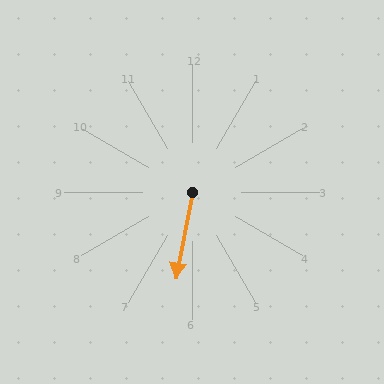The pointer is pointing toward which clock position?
Roughly 6 o'clock.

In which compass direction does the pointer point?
South.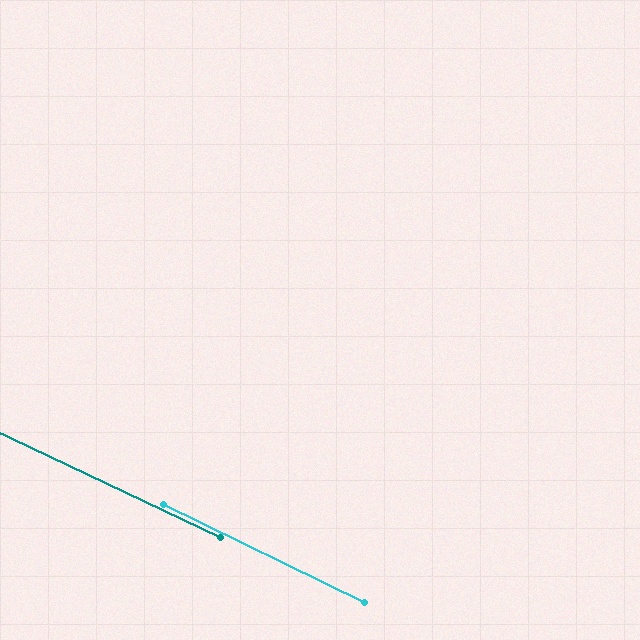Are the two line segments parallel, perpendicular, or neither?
Parallel — their directions differ by only 0.8°.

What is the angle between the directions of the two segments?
Approximately 1 degree.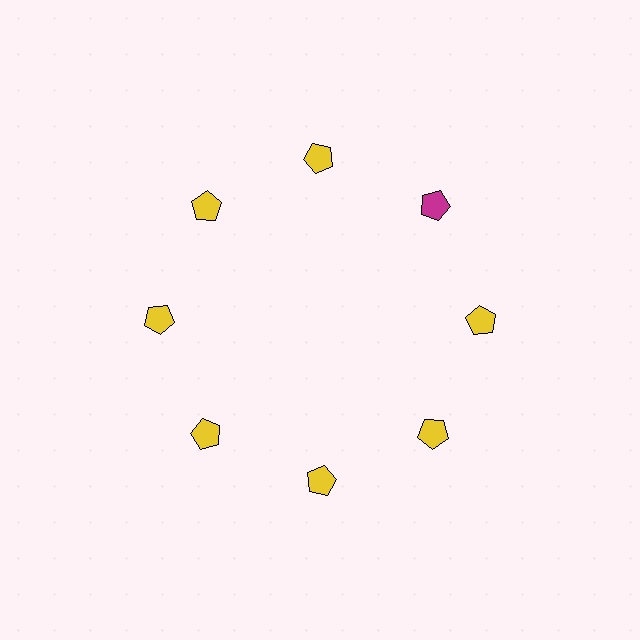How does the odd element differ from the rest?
It has a different color: magenta instead of yellow.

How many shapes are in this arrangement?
There are 8 shapes arranged in a ring pattern.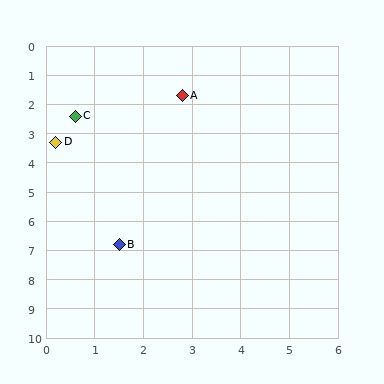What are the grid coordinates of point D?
Point D is at approximately (0.2, 3.3).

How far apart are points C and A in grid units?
Points C and A are about 2.3 grid units apart.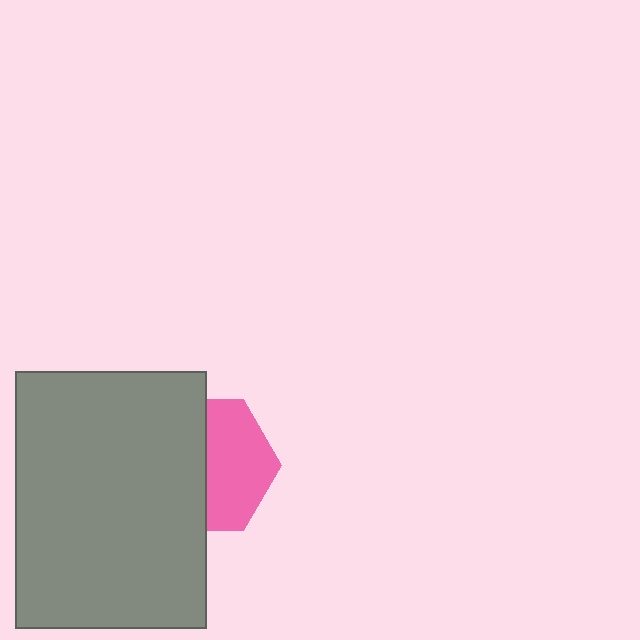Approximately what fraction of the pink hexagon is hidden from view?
Roughly 52% of the pink hexagon is hidden behind the gray rectangle.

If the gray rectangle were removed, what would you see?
You would see the complete pink hexagon.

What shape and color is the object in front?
The object in front is a gray rectangle.